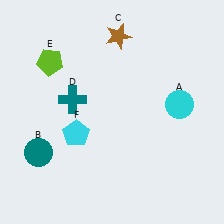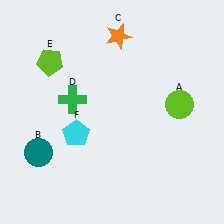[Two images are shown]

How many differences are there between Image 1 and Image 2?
There are 3 differences between the two images.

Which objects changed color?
A changed from cyan to lime. C changed from brown to orange. D changed from teal to green.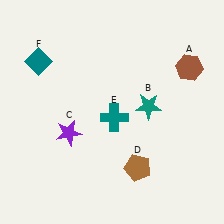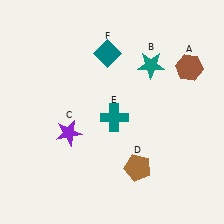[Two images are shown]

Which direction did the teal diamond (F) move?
The teal diamond (F) moved right.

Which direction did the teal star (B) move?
The teal star (B) moved up.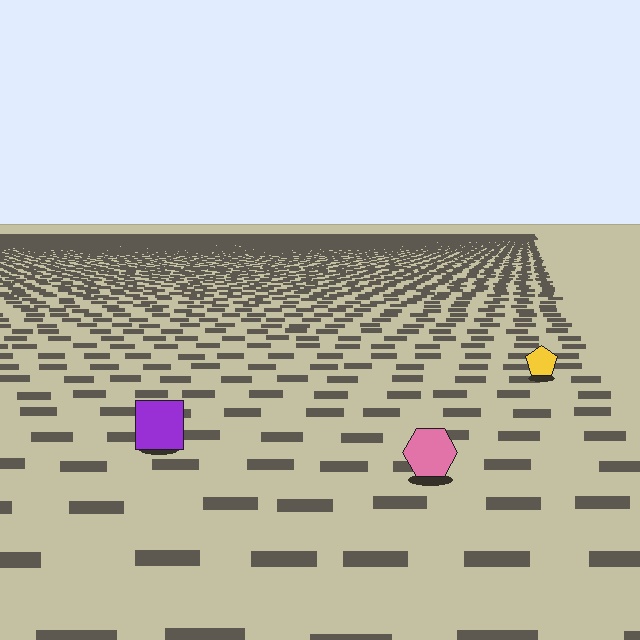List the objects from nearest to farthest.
From nearest to farthest: the pink hexagon, the purple square, the yellow pentagon.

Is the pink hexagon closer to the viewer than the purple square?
Yes. The pink hexagon is closer — you can tell from the texture gradient: the ground texture is coarser near it.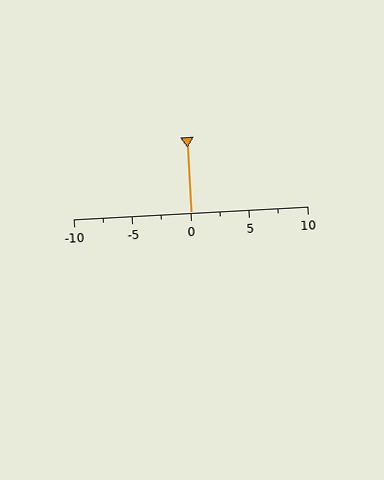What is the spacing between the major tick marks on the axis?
The major ticks are spaced 5 apart.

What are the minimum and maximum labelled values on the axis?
The axis runs from -10 to 10.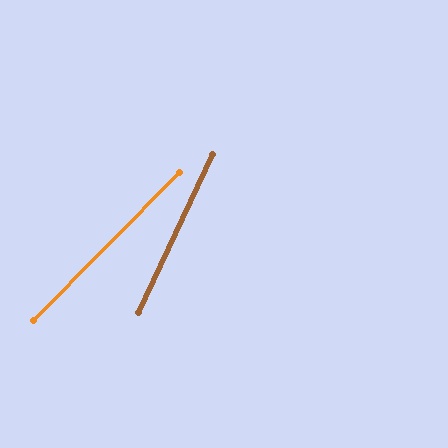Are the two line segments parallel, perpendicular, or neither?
Neither parallel nor perpendicular — they differ by about 19°.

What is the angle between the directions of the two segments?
Approximately 19 degrees.